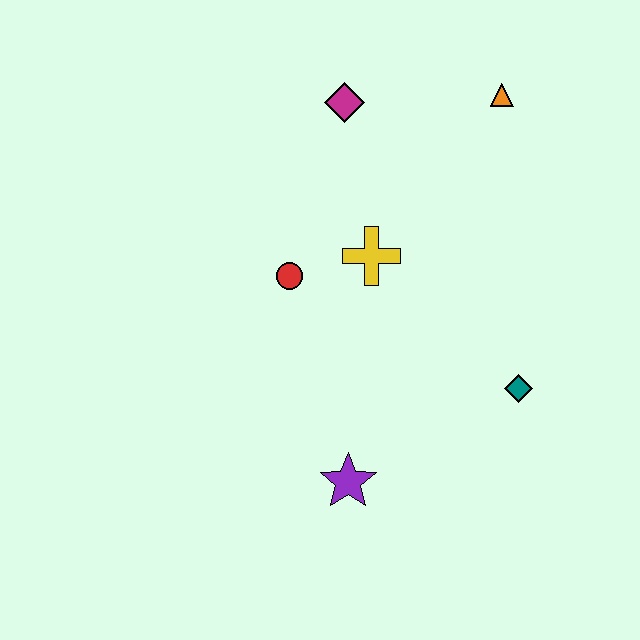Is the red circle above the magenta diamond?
No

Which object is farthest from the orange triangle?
The purple star is farthest from the orange triangle.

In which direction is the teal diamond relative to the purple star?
The teal diamond is to the right of the purple star.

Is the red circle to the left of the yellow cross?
Yes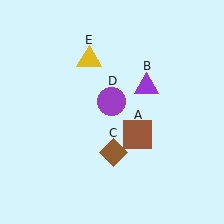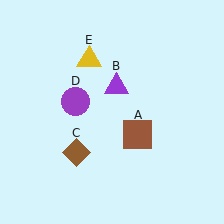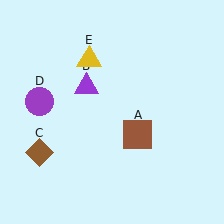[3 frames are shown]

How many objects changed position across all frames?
3 objects changed position: purple triangle (object B), brown diamond (object C), purple circle (object D).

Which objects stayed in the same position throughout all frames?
Brown square (object A) and yellow triangle (object E) remained stationary.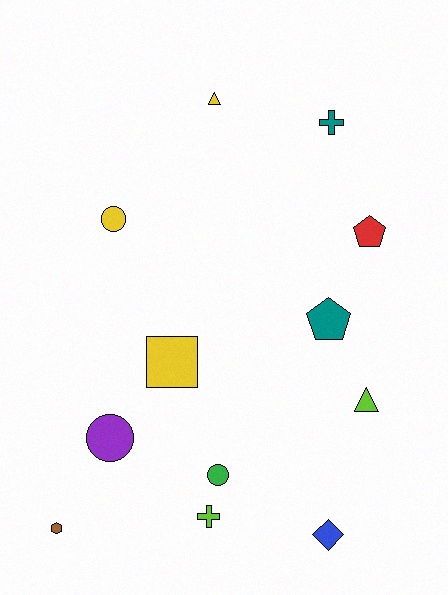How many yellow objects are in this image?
There are 3 yellow objects.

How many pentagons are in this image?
There are 2 pentagons.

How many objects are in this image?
There are 12 objects.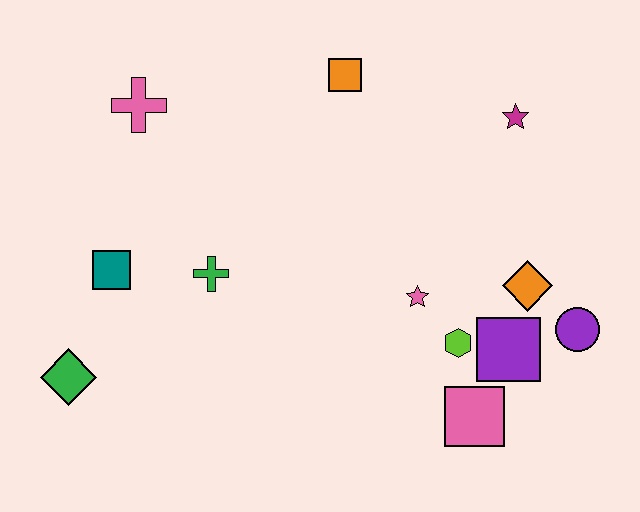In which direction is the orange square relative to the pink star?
The orange square is above the pink star.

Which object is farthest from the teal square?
The purple circle is farthest from the teal square.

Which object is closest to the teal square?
The green cross is closest to the teal square.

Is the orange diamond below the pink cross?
Yes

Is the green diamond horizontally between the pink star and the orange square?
No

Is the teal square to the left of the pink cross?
Yes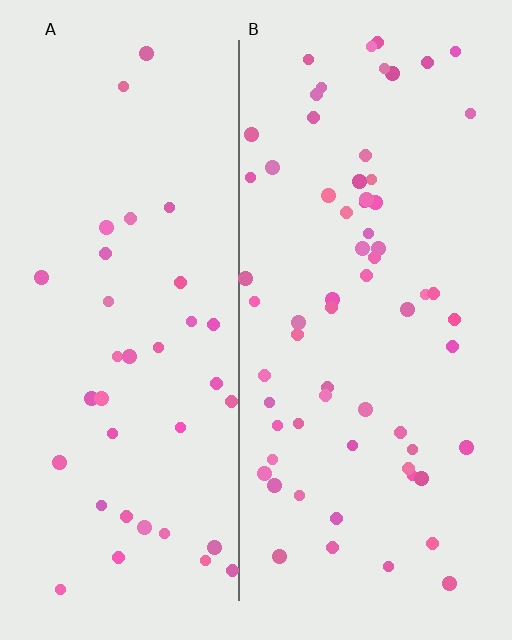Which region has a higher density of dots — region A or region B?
B (the right).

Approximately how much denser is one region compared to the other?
Approximately 1.7× — region B over region A.